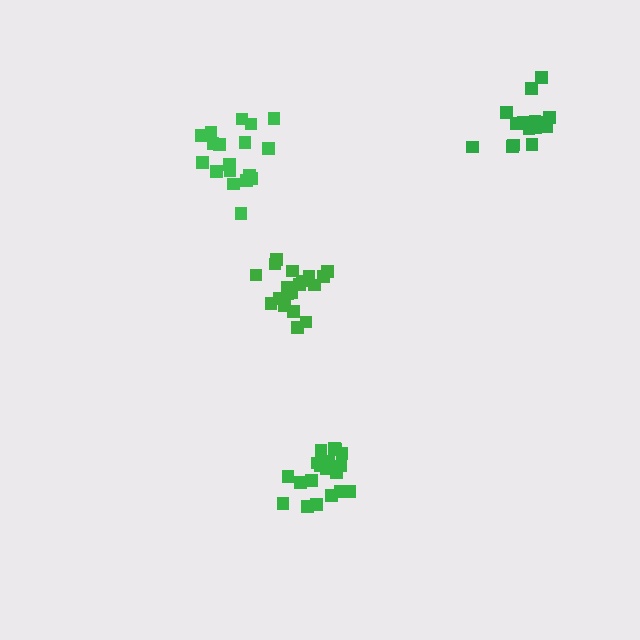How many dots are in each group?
Group 1: 20 dots, Group 2: 15 dots, Group 3: 20 dots, Group 4: 18 dots (73 total).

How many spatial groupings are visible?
There are 4 spatial groupings.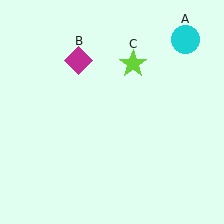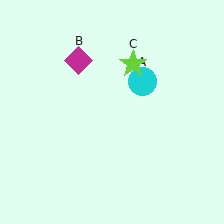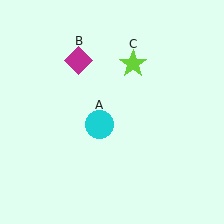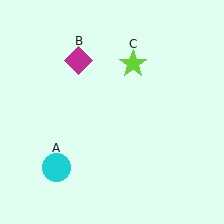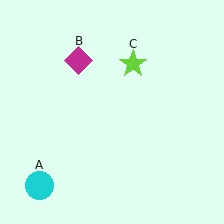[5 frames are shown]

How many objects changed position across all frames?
1 object changed position: cyan circle (object A).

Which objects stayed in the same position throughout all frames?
Magenta diamond (object B) and lime star (object C) remained stationary.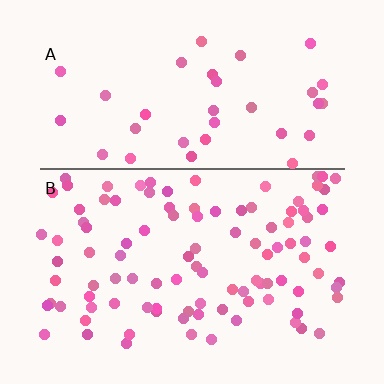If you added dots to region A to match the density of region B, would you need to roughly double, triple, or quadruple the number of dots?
Approximately triple.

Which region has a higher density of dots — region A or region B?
B (the bottom).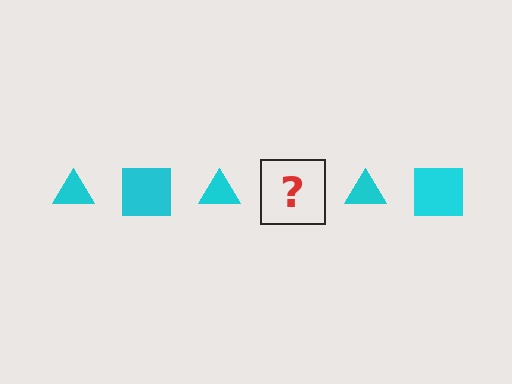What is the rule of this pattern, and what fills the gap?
The rule is that the pattern cycles through triangle, square shapes in cyan. The gap should be filled with a cyan square.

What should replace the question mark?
The question mark should be replaced with a cyan square.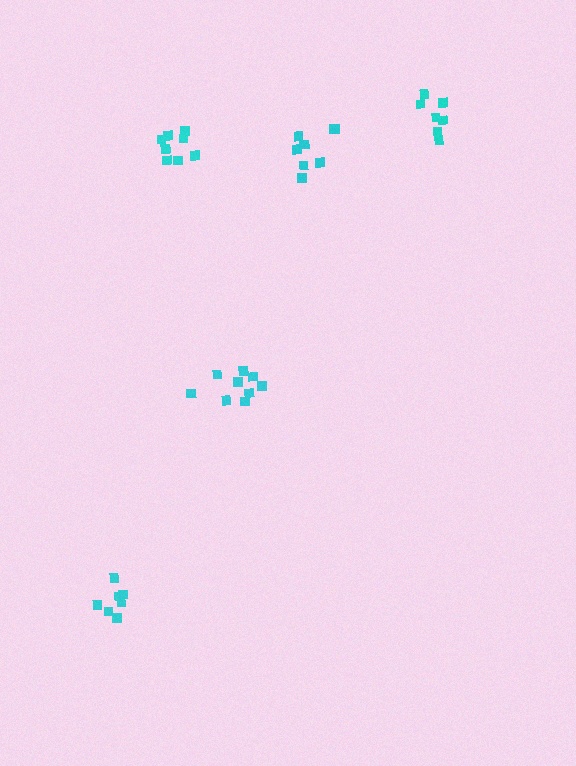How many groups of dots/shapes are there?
There are 5 groups.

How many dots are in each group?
Group 1: 8 dots, Group 2: 10 dots, Group 3: 7 dots, Group 4: 8 dots, Group 5: 7 dots (40 total).